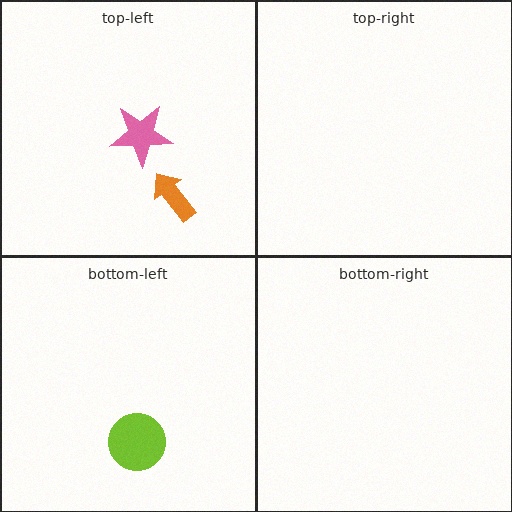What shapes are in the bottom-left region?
The lime circle.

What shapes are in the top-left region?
The pink star, the orange arrow.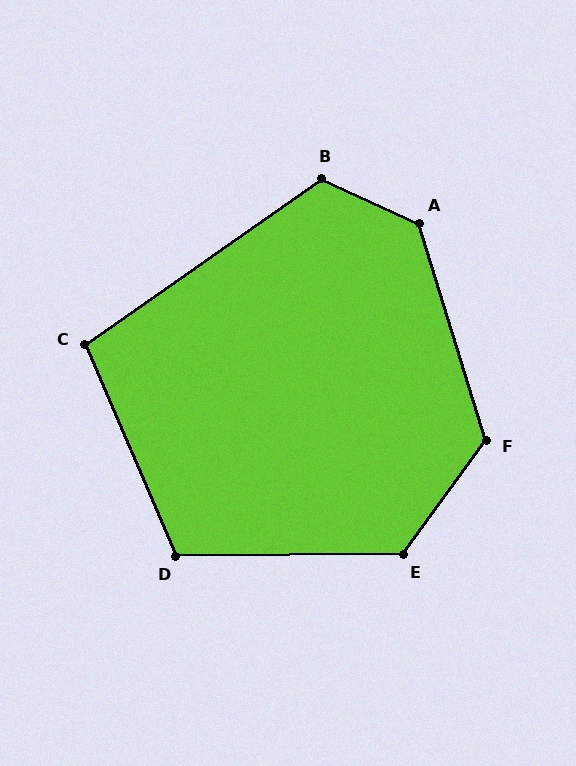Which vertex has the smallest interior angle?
C, at approximately 102 degrees.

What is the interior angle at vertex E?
Approximately 127 degrees (obtuse).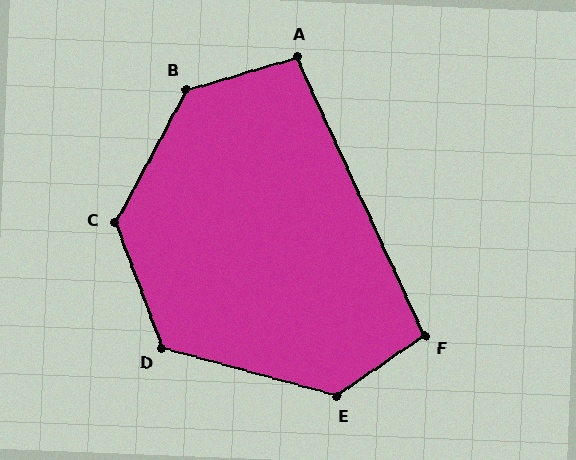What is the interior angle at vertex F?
Approximately 100 degrees (obtuse).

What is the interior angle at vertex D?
Approximately 125 degrees (obtuse).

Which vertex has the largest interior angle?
B, at approximately 135 degrees.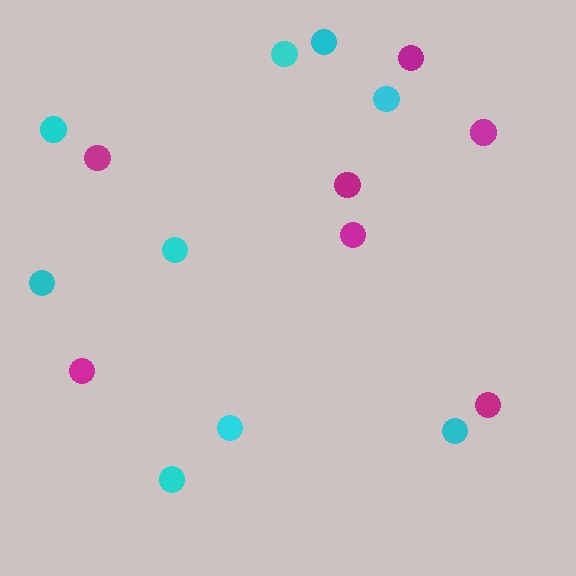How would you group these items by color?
There are 2 groups: one group of magenta circles (7) and one group of cyan circles (9).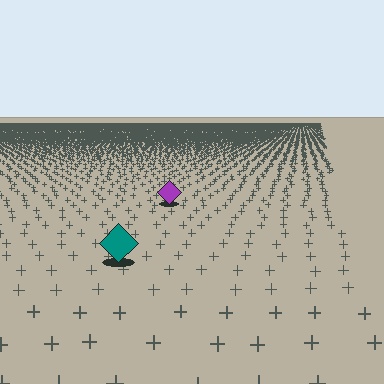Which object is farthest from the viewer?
The purple diamond is farthest from the viewer. It appears smaller and the ground texture around it is denser.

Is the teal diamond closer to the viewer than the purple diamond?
Yes. The teal diamond is closer — you can tell from the texture gradient: the ground texture is coarser near it.